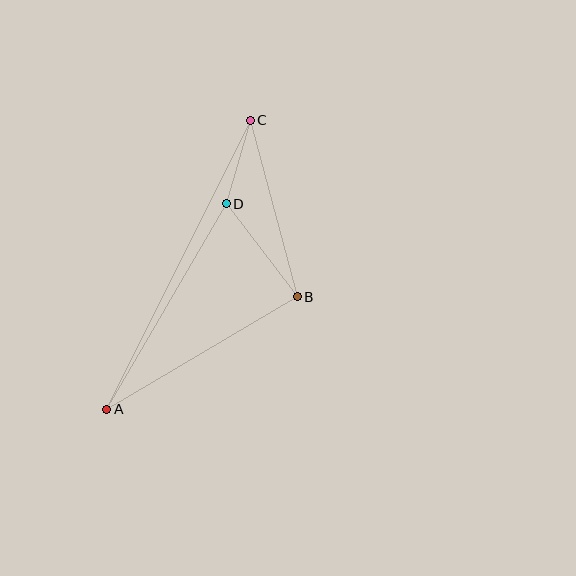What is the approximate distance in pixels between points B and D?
The distance between B and D is approximately 117 pixels.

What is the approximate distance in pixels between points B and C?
The distance between B and C is approximately 183 pixels.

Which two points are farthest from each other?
Points A and C are farthest from each other.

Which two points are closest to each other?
Points C and D are closest to each other.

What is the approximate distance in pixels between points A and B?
The distance between A and B is approximately 221 pixels.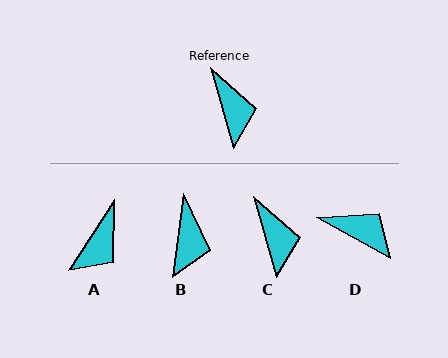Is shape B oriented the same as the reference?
No, it is off by about 23 degrees.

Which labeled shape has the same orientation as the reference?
C.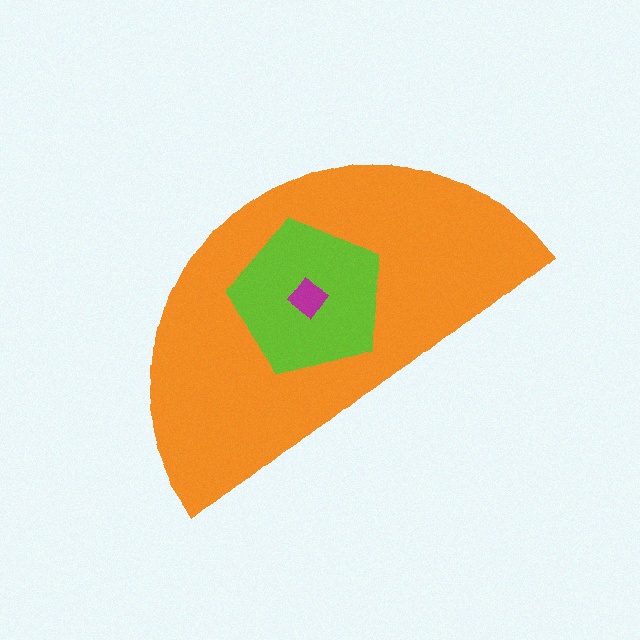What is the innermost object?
The magenta diamond.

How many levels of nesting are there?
3.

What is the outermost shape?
The orange semicircle.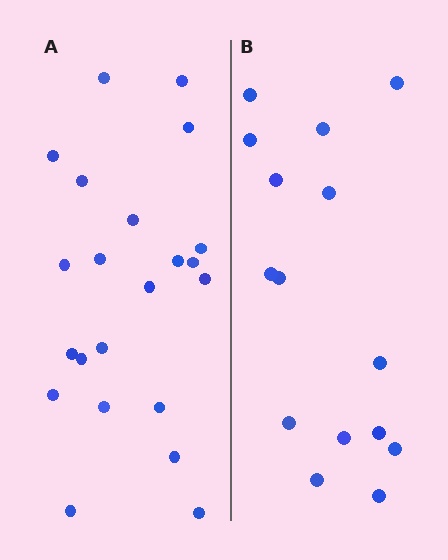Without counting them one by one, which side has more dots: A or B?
Region A (the left region) has more dots.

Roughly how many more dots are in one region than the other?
Region A has roughly 8 or so more dots than region B.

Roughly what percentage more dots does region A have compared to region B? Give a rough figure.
About 45% more.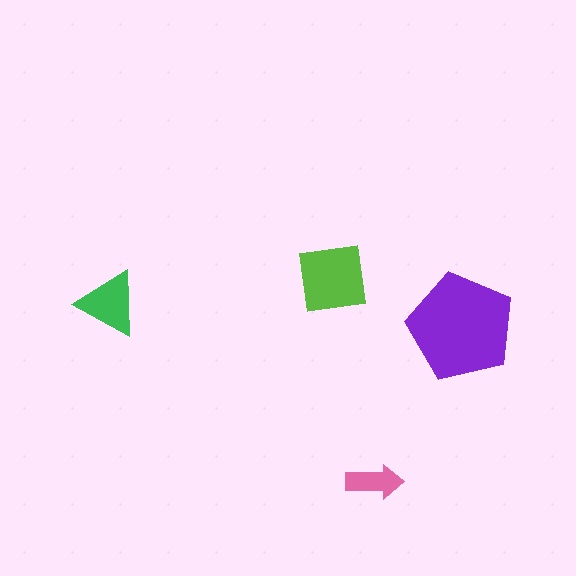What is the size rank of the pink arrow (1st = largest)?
4th.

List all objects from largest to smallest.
The purple pentagon, the lime square, the green triangle, the pink arrow.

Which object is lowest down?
The pink arrow is bottommost.